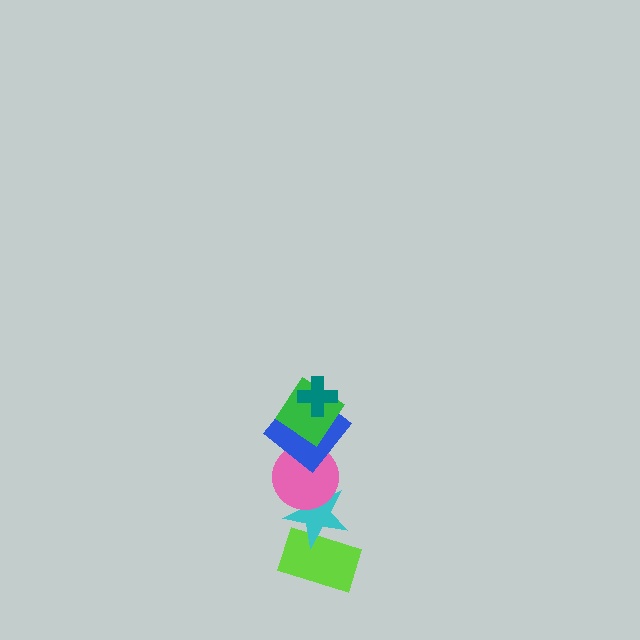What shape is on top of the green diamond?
The teal cross is on top of the green diamond.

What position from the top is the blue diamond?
The blue diamond is 3rd from the top.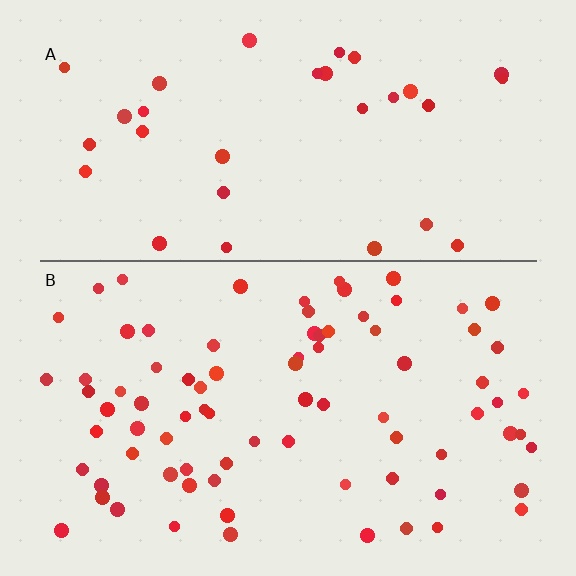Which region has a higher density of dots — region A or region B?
B (the bottom).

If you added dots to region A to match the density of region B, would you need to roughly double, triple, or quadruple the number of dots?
Approximately double.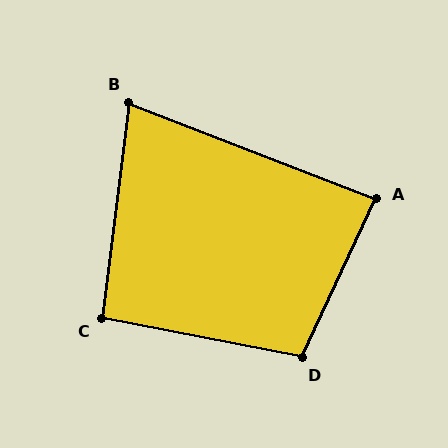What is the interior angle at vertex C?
Approximately 94 degrees (approximately right).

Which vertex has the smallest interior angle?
B, at approximately 76 degrees.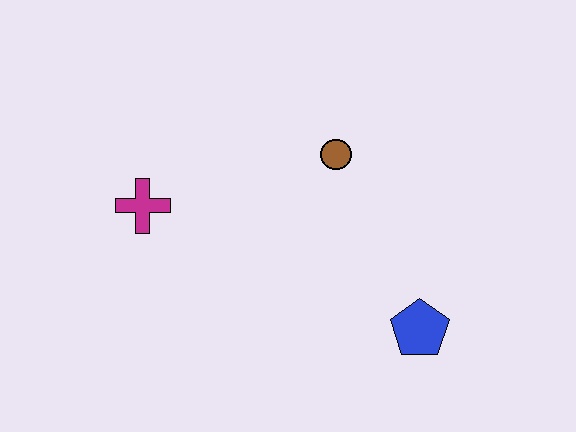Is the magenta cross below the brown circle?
Yes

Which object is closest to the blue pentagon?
The brown circle is closest to the blue pentagon.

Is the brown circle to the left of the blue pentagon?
Yes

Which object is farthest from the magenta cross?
The blue pentagon is farthest from the magenta cross.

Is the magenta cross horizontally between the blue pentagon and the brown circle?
No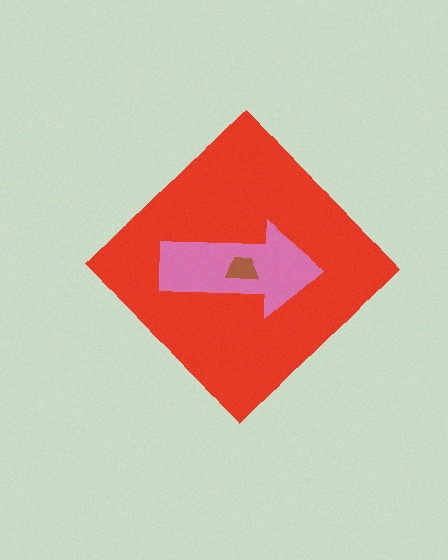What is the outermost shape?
The red diamond.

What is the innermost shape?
The brown trapezoid.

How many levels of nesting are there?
3.